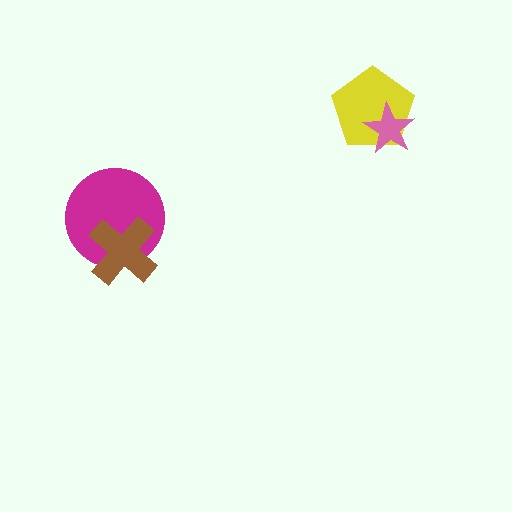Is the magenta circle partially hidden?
Yes, it is partially covered by another shape.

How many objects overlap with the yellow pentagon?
1 object overlaps with the yellow pentagon.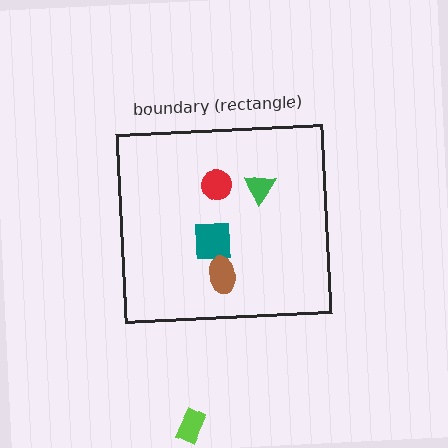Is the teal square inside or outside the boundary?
Inside.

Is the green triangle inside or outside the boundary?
Inside.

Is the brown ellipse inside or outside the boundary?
Inside.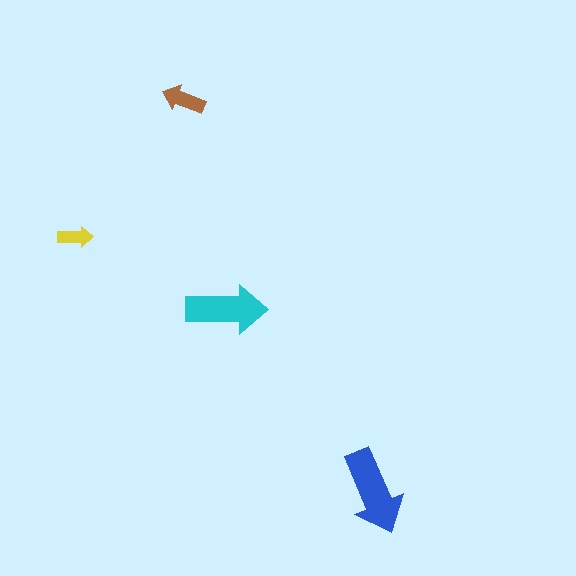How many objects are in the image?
There are 4 objects in the image.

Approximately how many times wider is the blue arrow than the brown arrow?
About 2 times wider.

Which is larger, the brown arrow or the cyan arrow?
The cyan one.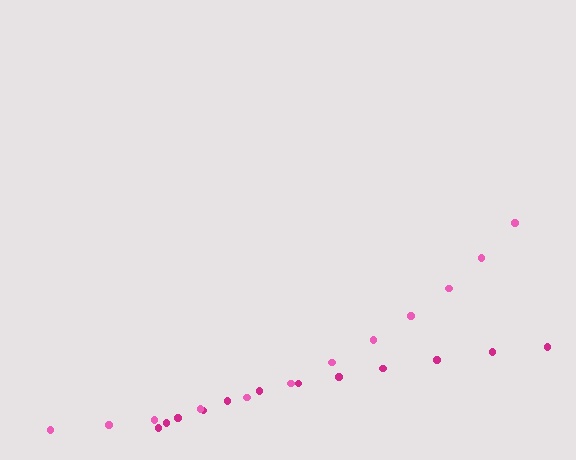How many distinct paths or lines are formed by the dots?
There are 2 distinct paths.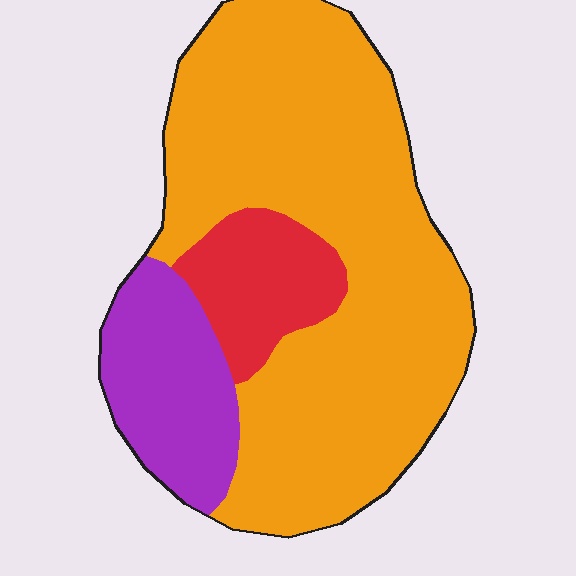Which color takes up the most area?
Orange, at roughly 70%.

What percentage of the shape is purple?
Purple takes up about one sixth (1/6) of the shape.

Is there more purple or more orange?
Orange.